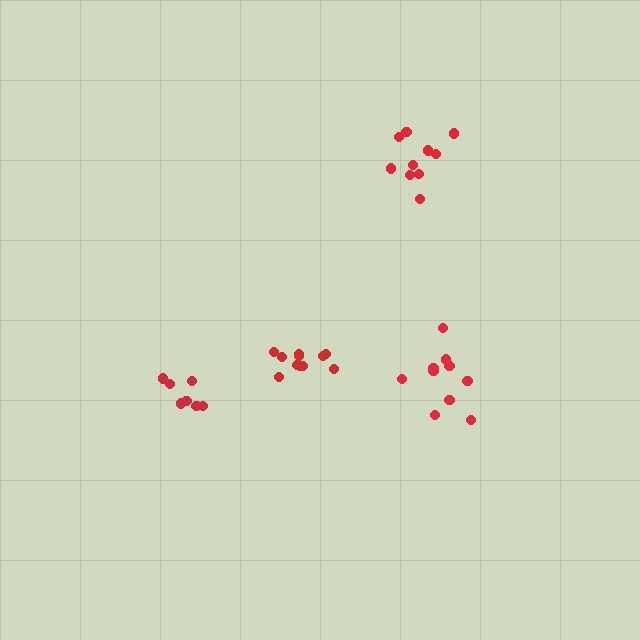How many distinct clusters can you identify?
There are 4 distinct clusters.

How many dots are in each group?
Group 1: 10 dots, Group 2: 10 dots, Group 3: 11 dots, Group 4: 7 dots (38 total).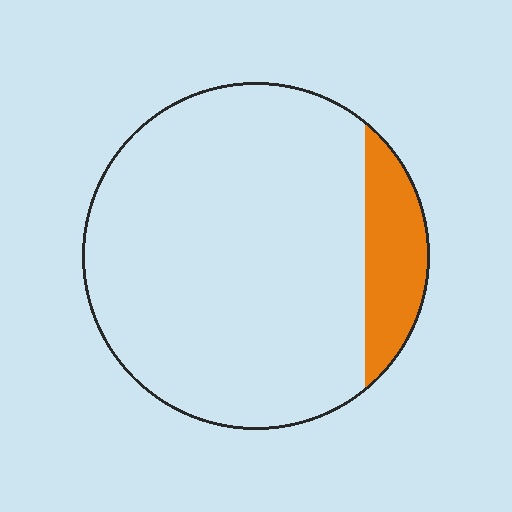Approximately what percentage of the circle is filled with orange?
Approximately 15%.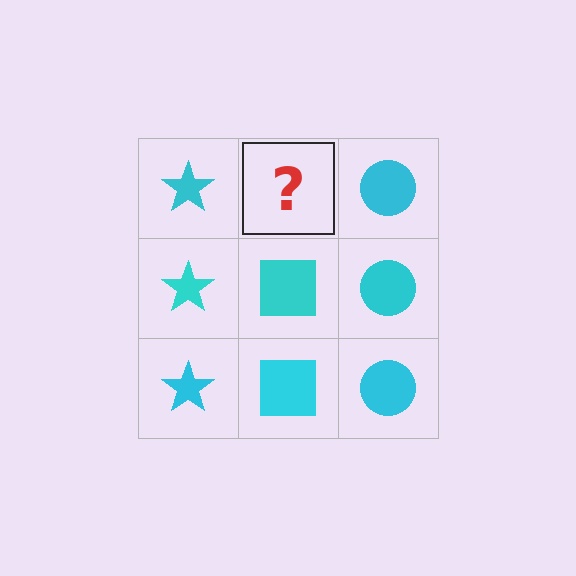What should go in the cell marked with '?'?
The missing cell should contain a cyan square.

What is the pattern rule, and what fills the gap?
The rule is that each column has a consistent shape. The gap should be filled with a cyan square.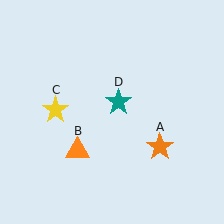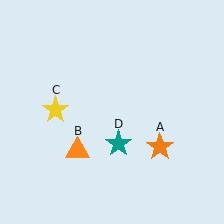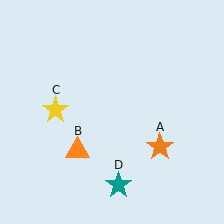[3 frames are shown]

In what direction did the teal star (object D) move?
The teal star (object D) moved down.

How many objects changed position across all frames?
1 object changed position: teal star (object D).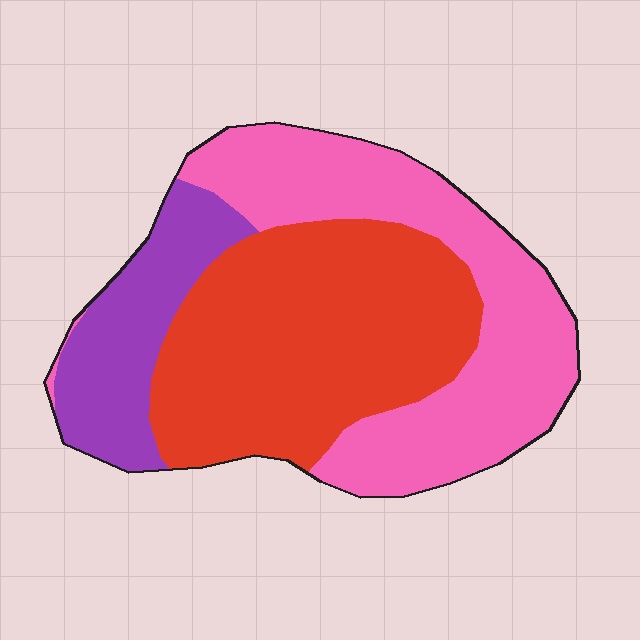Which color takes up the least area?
Purple, at roughly 20%.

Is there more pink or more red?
Red.